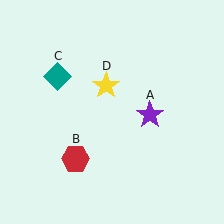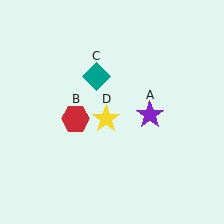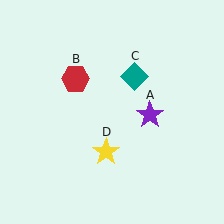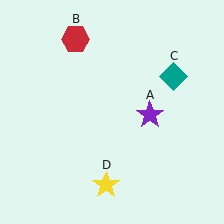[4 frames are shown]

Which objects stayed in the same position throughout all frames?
Purple star (object A) remained stationary.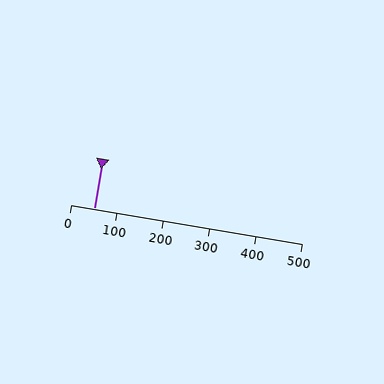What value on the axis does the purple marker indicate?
The marker indicates approximately 50.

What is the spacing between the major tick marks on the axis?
The major ticks are spaced 100 apart.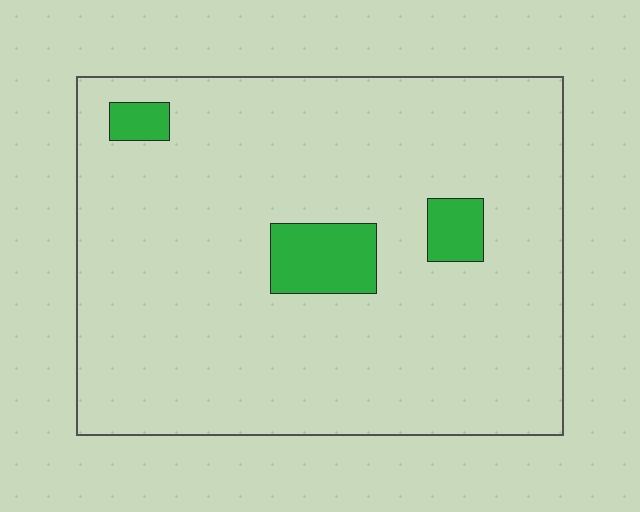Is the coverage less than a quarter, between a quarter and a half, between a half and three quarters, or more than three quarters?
Less than a quarter.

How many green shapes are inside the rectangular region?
3.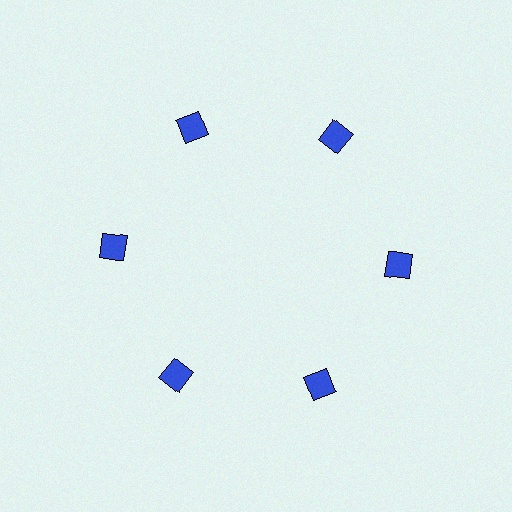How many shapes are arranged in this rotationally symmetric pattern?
There are 6 shapes, arranged in 6 groups of 1.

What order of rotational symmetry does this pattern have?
This pattern has 6-fold rotational symmetry.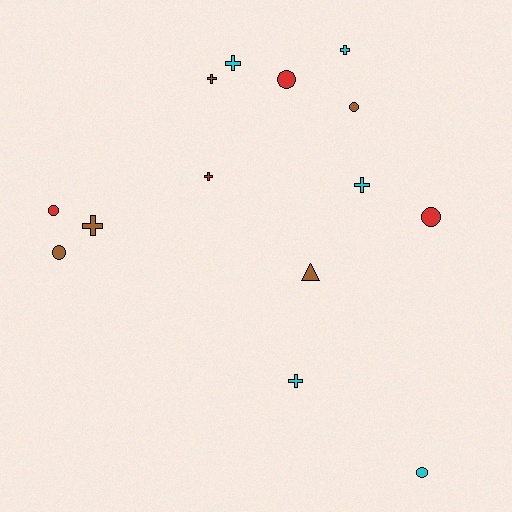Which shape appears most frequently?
Cross, with 7 objects.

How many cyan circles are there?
There is 1 cyan circle.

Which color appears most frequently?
Cyan, with 5 objects.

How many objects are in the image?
There are 14 objects.